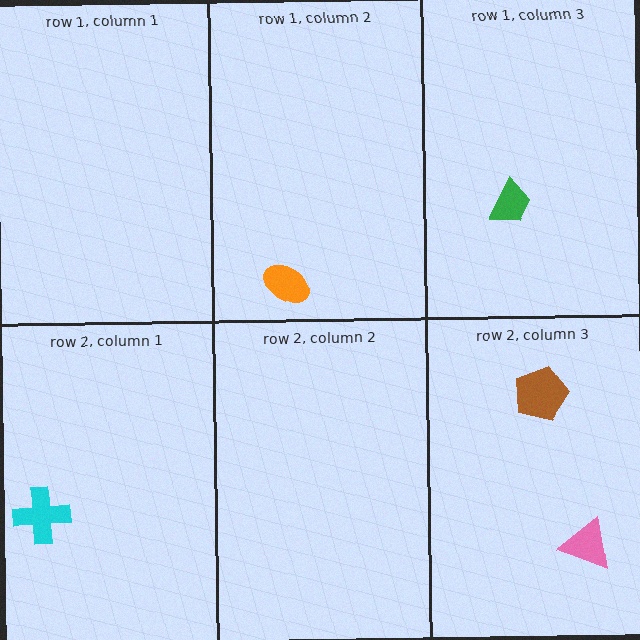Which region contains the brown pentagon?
The row 2, column 3 region.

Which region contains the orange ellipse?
The row 1, column 2 region.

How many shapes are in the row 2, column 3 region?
2.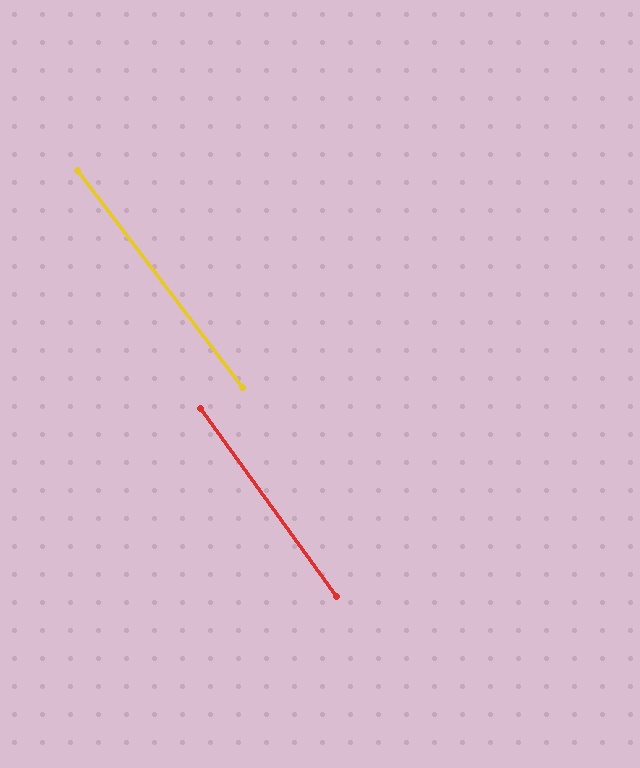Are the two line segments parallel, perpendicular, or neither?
Parallel — their directions differ by only 1.5°.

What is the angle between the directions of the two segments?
Approximately 1 degree.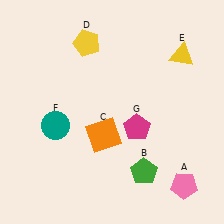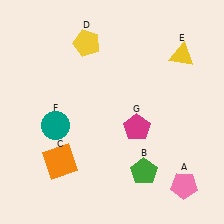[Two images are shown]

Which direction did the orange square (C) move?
The orange square (C) moved left.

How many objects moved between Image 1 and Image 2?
1 object moved between the two images.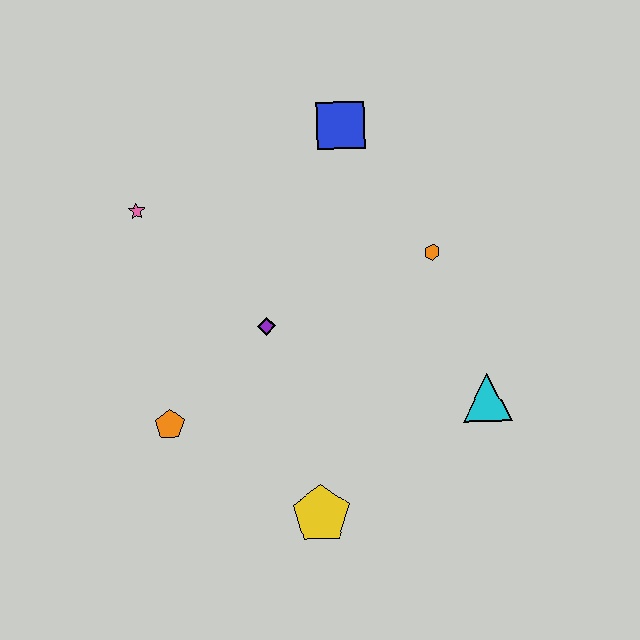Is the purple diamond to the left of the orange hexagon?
Yes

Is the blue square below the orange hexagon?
No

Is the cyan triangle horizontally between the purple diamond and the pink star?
No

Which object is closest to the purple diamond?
The orange pentagon is closest to the purple diamond.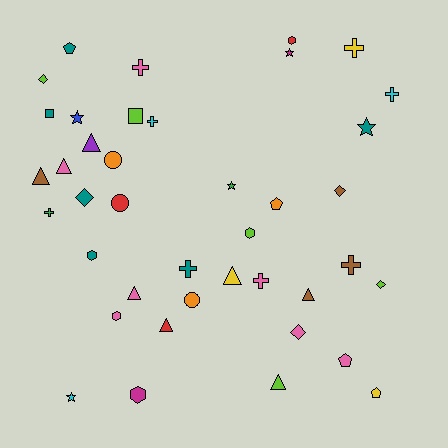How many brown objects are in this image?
There are 4 brown objects.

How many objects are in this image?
There are 40 objects.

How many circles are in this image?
There are 3 circles.